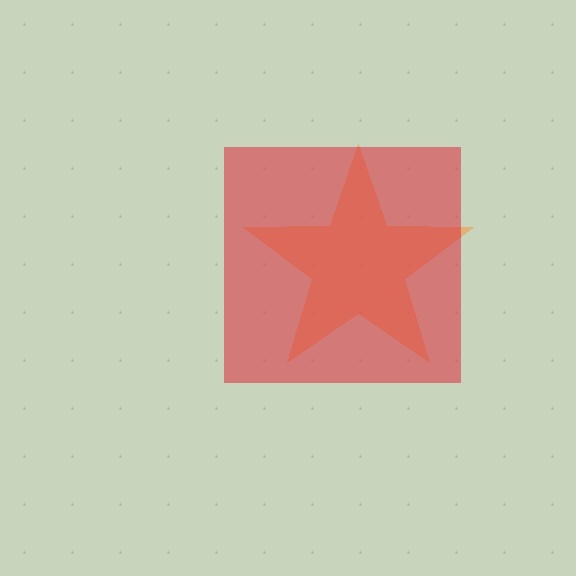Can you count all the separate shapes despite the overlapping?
Yes, there are 2 separate shapes.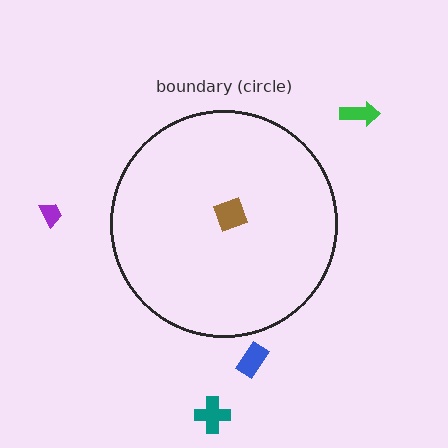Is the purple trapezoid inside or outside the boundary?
Outside.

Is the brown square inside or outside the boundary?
Inside.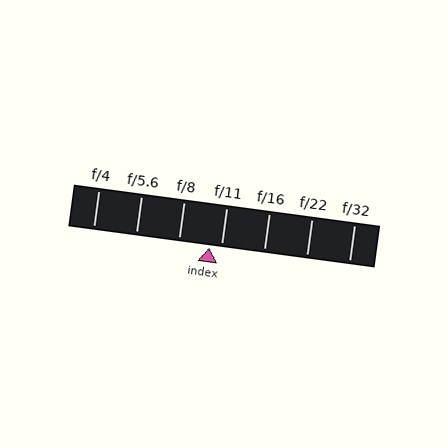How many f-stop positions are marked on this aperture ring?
There are 7 f-stop positions marked.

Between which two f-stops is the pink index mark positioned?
The index mark is between f/8 and f/11.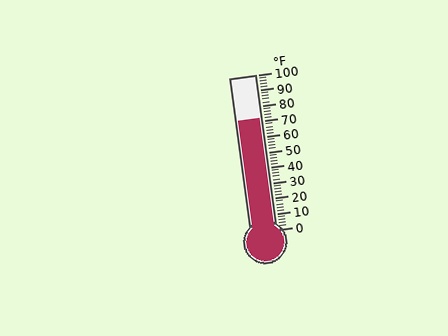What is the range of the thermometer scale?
The thermometer scale ranges from 0°F to 100°F.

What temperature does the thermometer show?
The thermometer shows approximately 72°F.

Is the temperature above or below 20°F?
The temperature is above 20°F.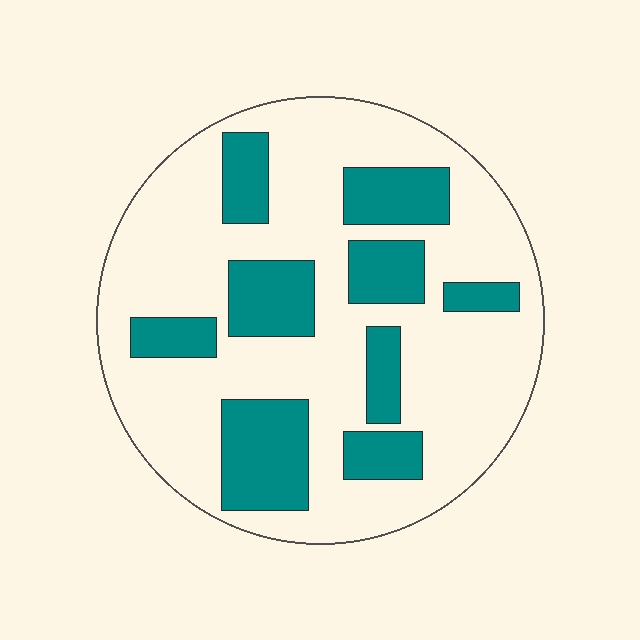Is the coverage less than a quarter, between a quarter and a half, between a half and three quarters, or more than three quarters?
Between a quarter and a half.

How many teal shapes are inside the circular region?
9.